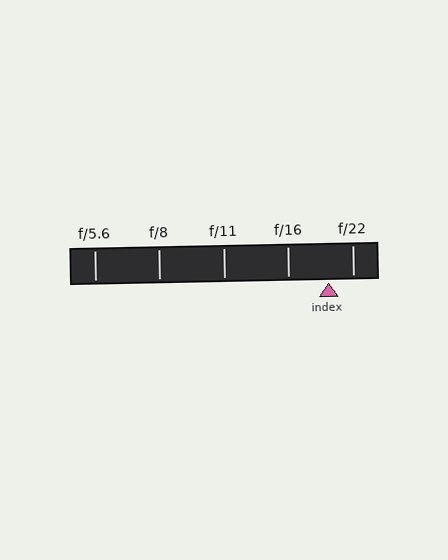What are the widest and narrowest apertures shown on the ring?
The widest aperture shown is f/5.6 and the narrowest is f/22.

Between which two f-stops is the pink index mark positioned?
The index mark is between f/16 and f/22.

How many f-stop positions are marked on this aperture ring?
There are 5 f-stop positions marked.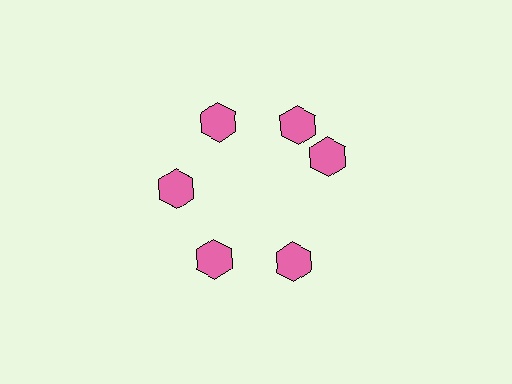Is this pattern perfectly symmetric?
No. The 6 pink hexagons are arranged in a ring, but one element near the 3 o'clock position is rotated out of alignment along the ring, breaking the 6-fold rotational symmetry.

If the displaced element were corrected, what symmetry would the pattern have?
It would have 6-fold rotational symmetry — the pattern would map onto itself every 60 degrees.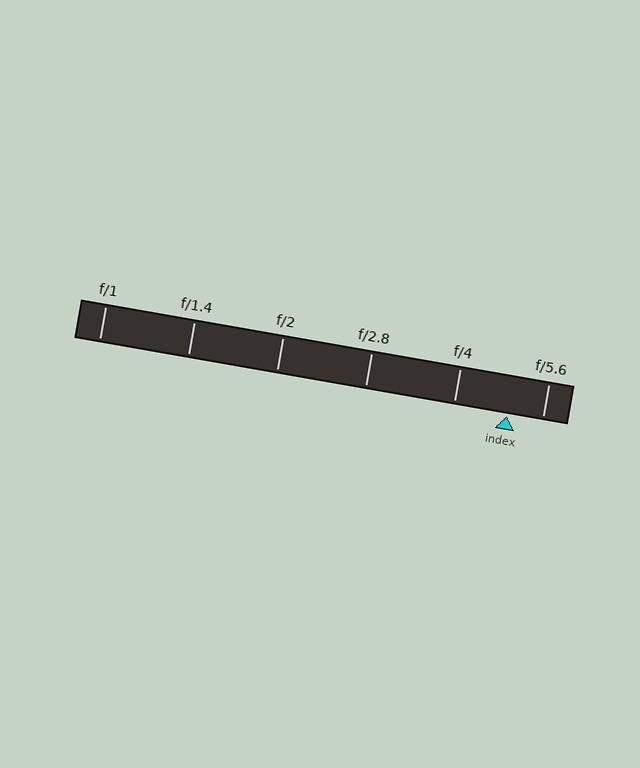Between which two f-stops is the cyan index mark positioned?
The index mark is between f/4 and f/5.6.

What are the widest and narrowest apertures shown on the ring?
The widest aperture shown is f/1 and the narrowest is f/5.6.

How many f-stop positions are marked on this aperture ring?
There are 6 f-stop positions marked.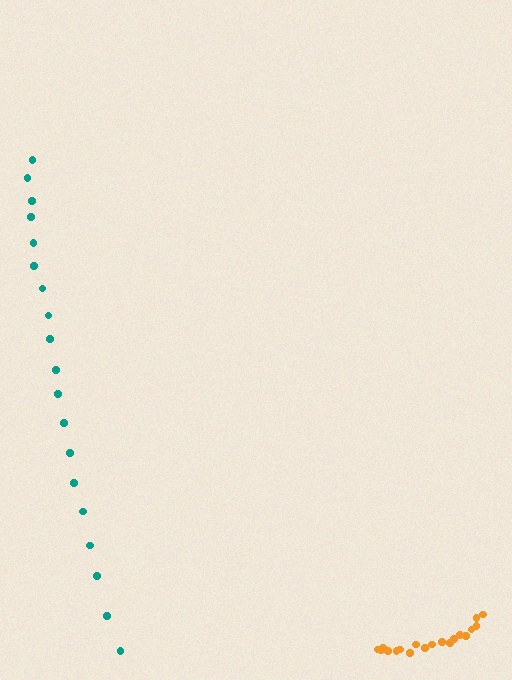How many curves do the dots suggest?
There are 2 distinct paths.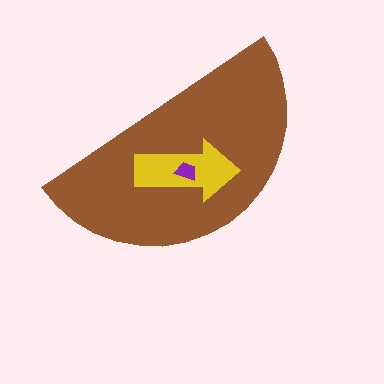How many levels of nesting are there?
3.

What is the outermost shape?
The brown semicircle.